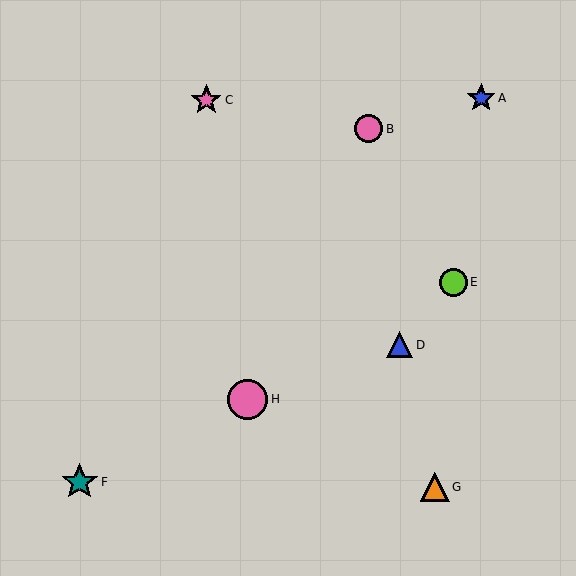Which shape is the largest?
The pink circle (labeled H) is the largest.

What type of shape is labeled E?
Shape E is a lime circle.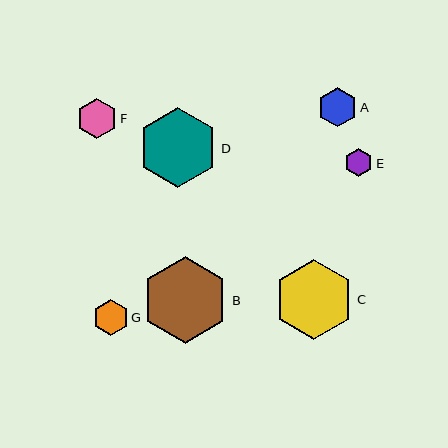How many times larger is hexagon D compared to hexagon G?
Hexagon D is approximately 2.2 times the size of hexagon G.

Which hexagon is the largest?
Hexagon B is the largest with a size of approximately 87 pixels.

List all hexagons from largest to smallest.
From largest to smallest: B, C, D, F, A, G, E.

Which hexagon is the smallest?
Hexagon E is the smallest with a size of approximately 28 pixels.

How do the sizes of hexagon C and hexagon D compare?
Hexagon C and hexagon D are approximately the same size.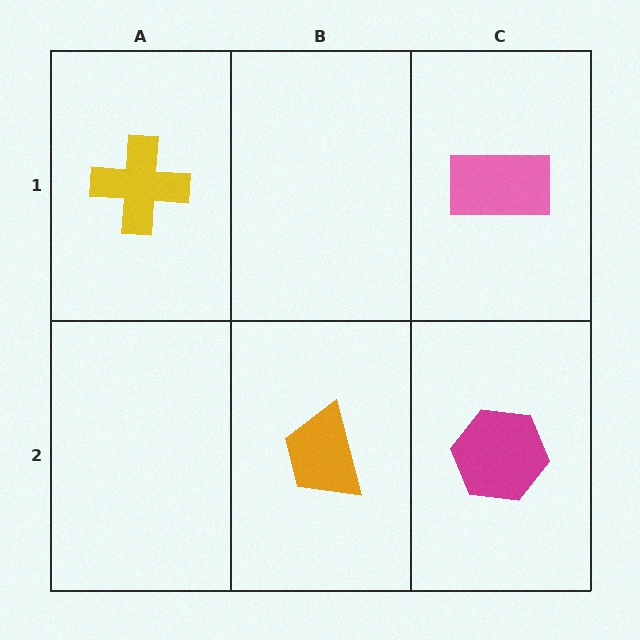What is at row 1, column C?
A pink rectangle.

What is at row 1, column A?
A yellow cross.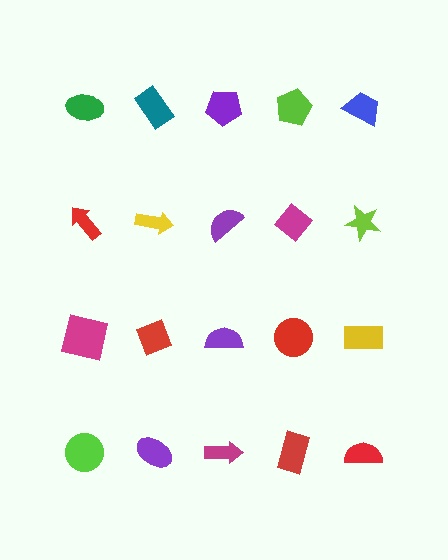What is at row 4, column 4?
A red rectangle.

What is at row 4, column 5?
A red semicircle.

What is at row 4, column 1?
A lime circle.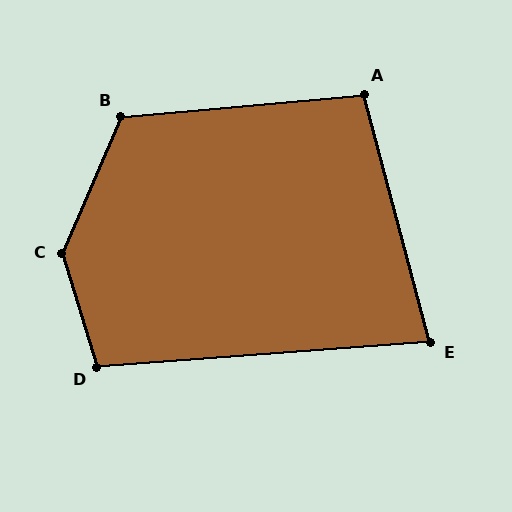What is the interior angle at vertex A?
Approximately 100 degrees (obtuse).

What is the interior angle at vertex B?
Approximately 118 degrees (obtuse).